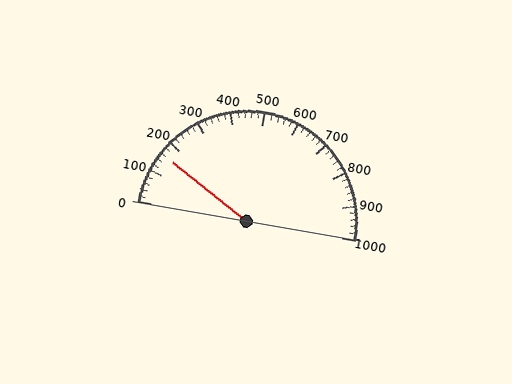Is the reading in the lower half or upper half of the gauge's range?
The reading is in the lower half of the range (0 to 1000).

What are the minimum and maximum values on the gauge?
The gauge ranges from 0 to 1000.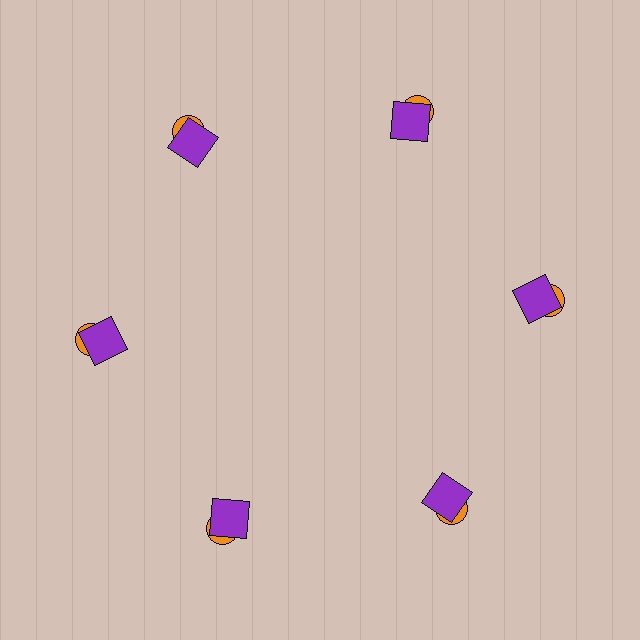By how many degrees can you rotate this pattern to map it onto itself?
The pattern maps onto itself every 60 degrees of rotation.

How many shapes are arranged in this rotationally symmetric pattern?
There are 12 shapes, arranged in 6 groups of 2.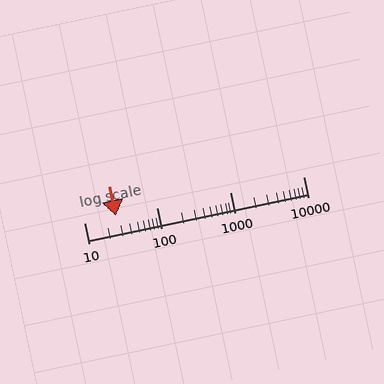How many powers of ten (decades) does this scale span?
The scale spans 3 decades, from 10 to 10000.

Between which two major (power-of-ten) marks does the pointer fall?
The pointer is between 10 and 100.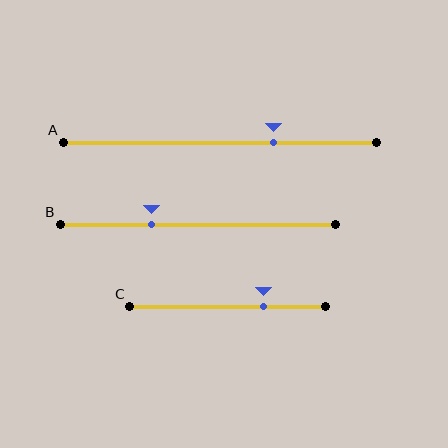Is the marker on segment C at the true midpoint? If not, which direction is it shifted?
No, the marker on segment C is shifted to the right by about 18% of the segment length.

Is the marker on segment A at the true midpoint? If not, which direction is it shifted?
No, the marker on segment A is shifted to the right by about 17% of the segment length.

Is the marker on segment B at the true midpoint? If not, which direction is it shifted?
No, the marker on segment B is shifted to the left by about 17% of the segment length.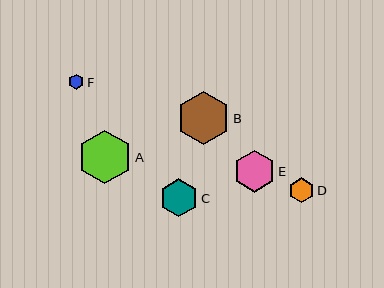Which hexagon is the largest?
Hexagon B is the largest with a size of approximately 54 pixels.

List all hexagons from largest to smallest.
From largest to smallest: B, A, E, C, D, F.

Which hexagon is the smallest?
Hexagon F is the smallest with a size of approximately 15 pixels.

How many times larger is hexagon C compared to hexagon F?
Hexagon C is approximately 2.5 times the size of hexagon F.